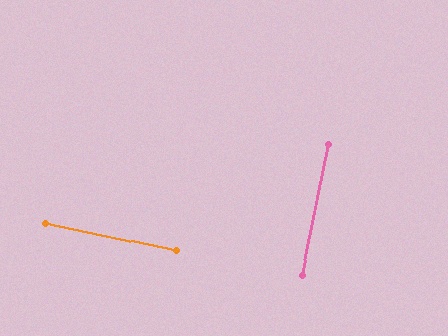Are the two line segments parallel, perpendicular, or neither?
Perpendicular — they meet at approximately 89°.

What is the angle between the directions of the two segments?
Approximately 89 degrees.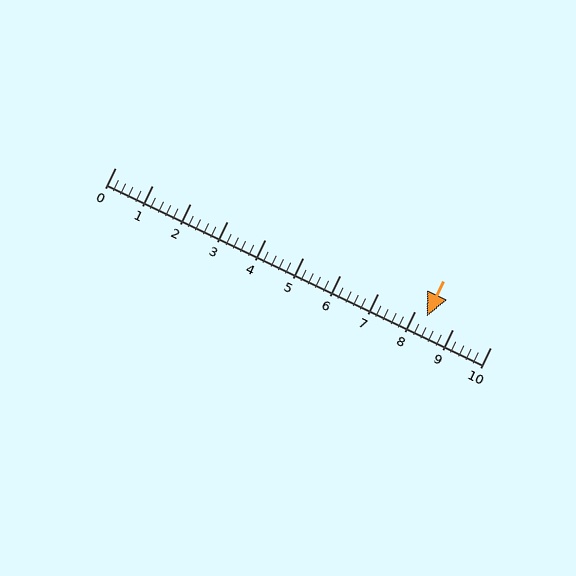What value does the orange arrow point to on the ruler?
The orange arrow points to approximately 8.3.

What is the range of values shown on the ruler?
The ruler shows values from 0 to 10.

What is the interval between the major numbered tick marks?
The major tick marks are spaced 1 units apart.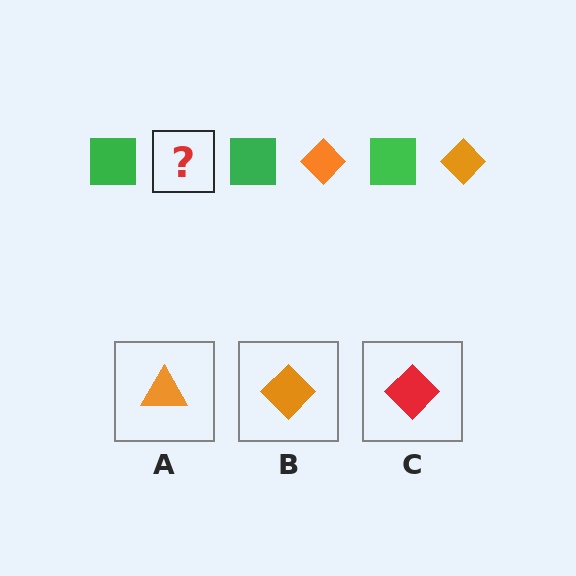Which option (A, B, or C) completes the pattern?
B.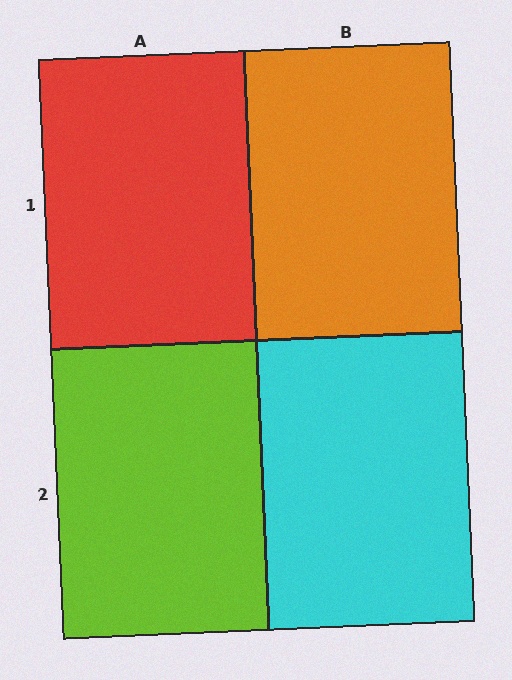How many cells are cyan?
1 cell is cyan.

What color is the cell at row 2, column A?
Lime.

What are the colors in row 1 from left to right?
Red, orange.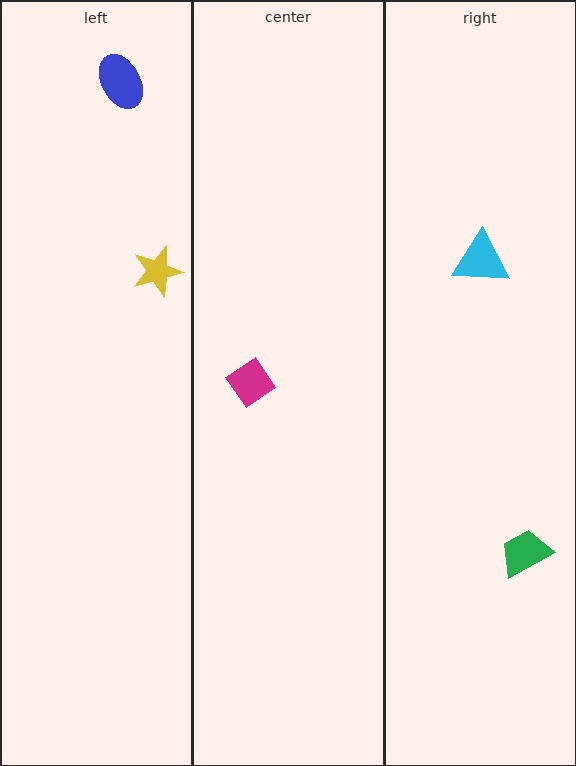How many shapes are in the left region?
2.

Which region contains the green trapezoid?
The right region.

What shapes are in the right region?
The green trapezoid, the cyan triangle.